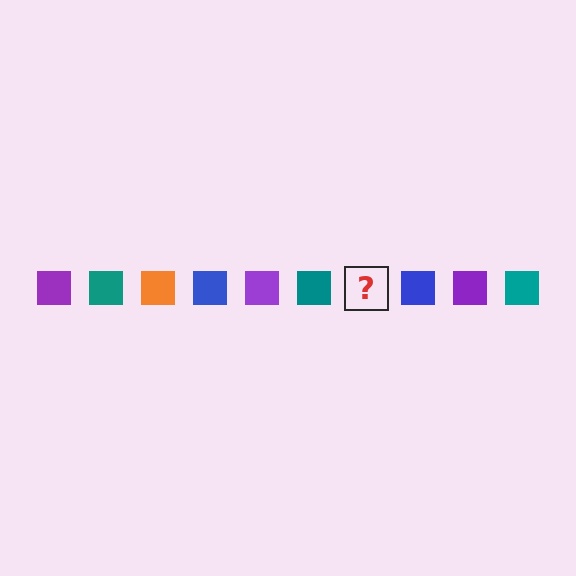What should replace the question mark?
The question mark should be replaced with an orange square.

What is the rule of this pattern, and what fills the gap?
The rule is that the pattern cycles through purple, teal, orange, blue squares. The gap should be filled with an orange square.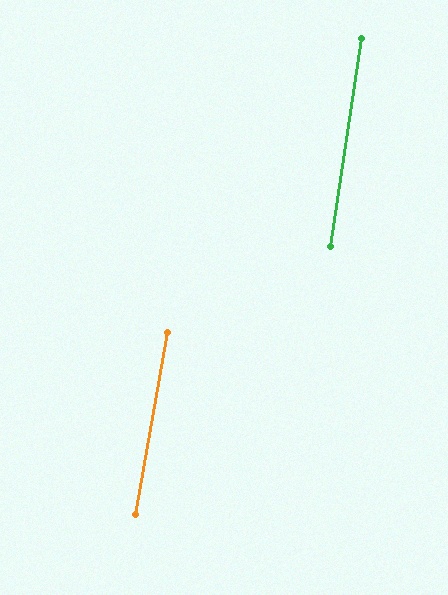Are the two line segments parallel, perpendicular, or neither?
Parallel — their directions differ by only 1.9°.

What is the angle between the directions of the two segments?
Approximately 2 degrees.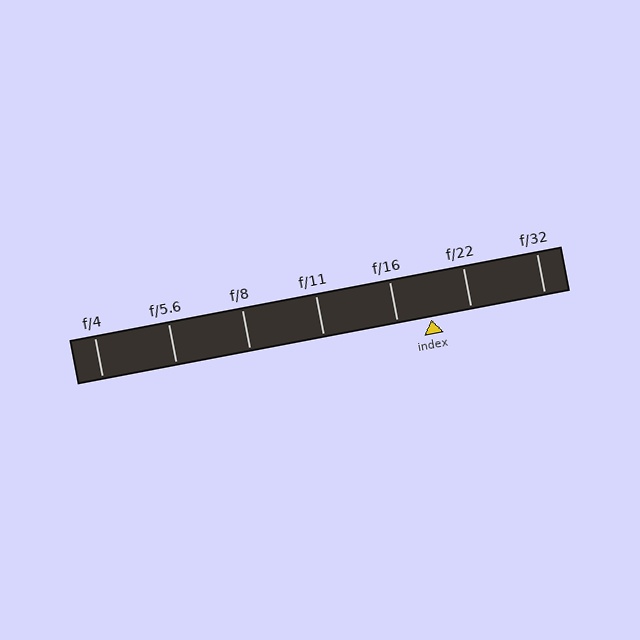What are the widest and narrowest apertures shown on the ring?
The widest aperture shown is f/4 and the narrowest is f/32.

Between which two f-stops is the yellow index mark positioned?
The index mark is between f/16 and f/22.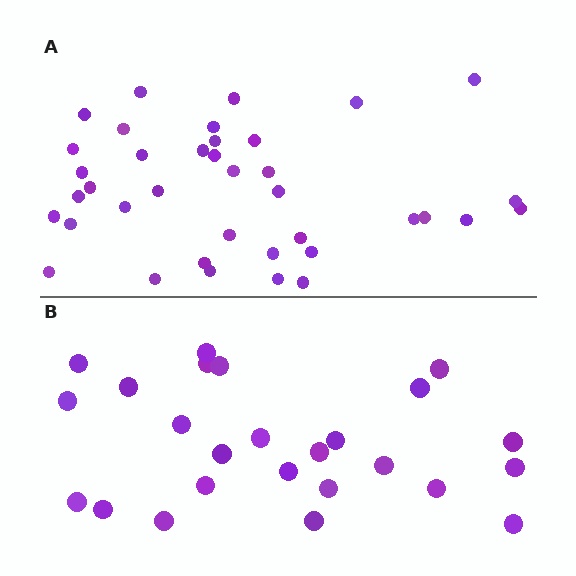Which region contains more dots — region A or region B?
Region A (the top region) has more dots.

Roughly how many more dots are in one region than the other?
Region A has approximately 15 more dots than region B.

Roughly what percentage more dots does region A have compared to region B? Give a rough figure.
About 50% more.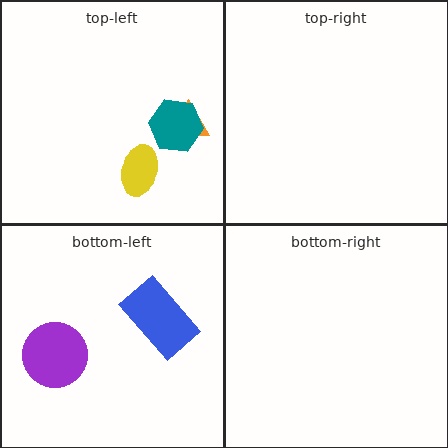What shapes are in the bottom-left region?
The blue rectangle, the purple circle.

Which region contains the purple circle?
The bottom-left region.